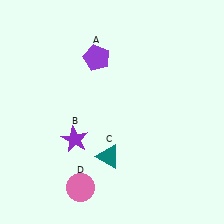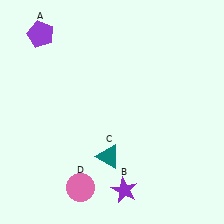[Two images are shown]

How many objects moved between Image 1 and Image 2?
2 objects moved between the two images.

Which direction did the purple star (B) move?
The purple star (B) moved down.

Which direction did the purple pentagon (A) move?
The purple pentagon (A) moved left.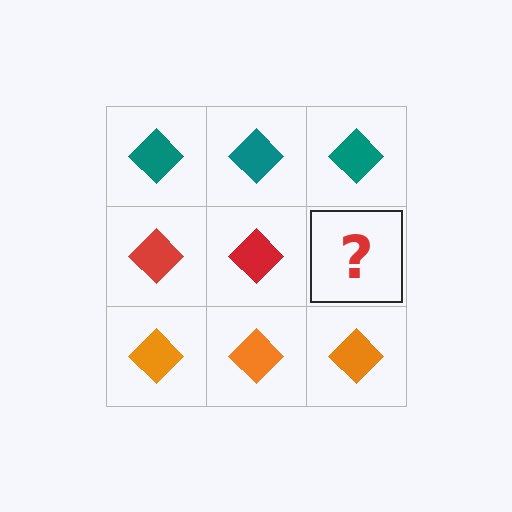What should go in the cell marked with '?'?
The missing cell should contain a red diamond.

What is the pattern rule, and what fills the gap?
The rule is that each row has a consistent color. The gap should be filled with a red diamond.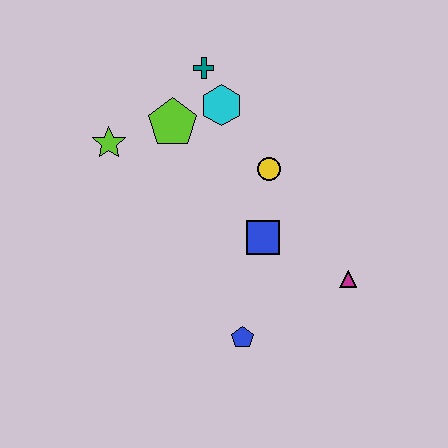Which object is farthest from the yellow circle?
The blue pentagon is farthest from the yellow circle.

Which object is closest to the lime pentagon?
The cyan hexagon is closest to the lime pentagon.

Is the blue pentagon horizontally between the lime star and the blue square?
Yes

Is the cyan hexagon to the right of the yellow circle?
No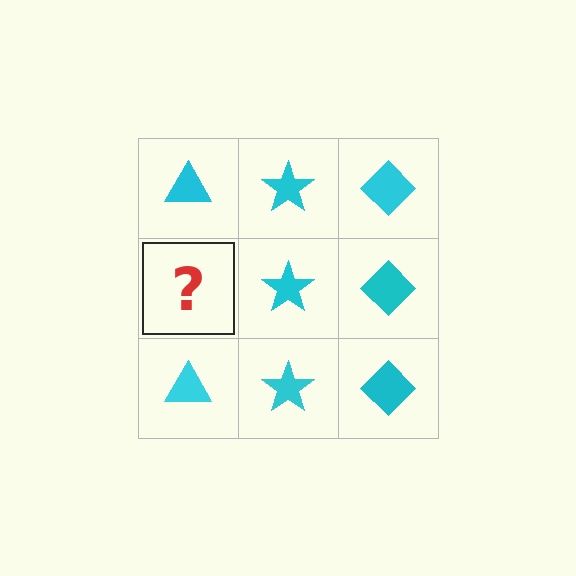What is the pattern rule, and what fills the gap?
The rule is that each column has a consistent shape. The gap should be filled with a cyan triangle.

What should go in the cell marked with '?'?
The missing cell should contain a cyan triangle.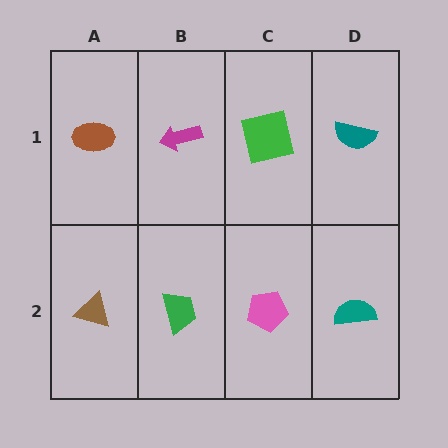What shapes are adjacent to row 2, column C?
A green square (row 1, column C), a green trapezoid (row 2, column B), a teal semicircle (row 2, column D).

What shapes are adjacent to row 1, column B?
A green trapezoid (row 2, column B), a brown ellipse (row 1, column A), a green square (row 1, column C).